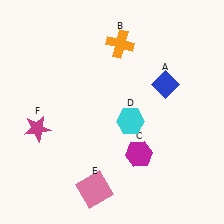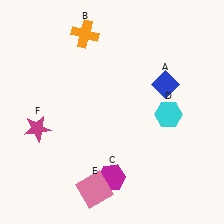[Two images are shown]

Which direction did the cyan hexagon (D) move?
The cyan hexagon (D) moved right.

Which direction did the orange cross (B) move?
The orange cross (B) moved left.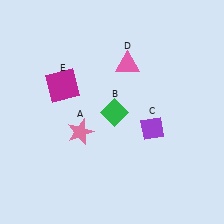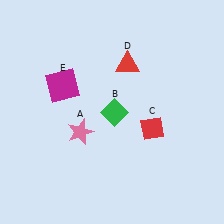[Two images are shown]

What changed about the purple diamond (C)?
In Image 1, C is purple. In Image 2, it changed to red.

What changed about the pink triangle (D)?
In Image 1, D is pink. In Image 2, it changed to red.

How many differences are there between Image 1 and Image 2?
There are 2 differences between the two images.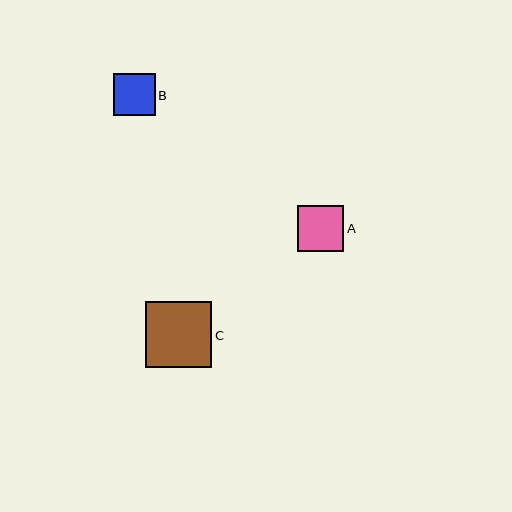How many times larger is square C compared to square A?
Square C is approximately 1.4 times the size of square A.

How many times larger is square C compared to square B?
Square C is approximately 1.6 times the size of square B.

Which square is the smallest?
Square B is the smallest with a size of approximately 42 pixels.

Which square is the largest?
Square C is the largest with a size of approximately 66 pixels.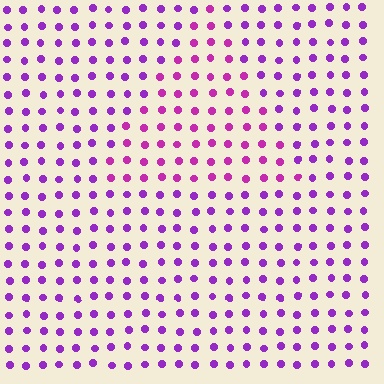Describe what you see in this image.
The image is filled with small purple elements in a uniform arrangement. A triangle-shaped region is visible where the elements are tinted to a slightly different hue, forming a subtle color boundary.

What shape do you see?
I see a triangle.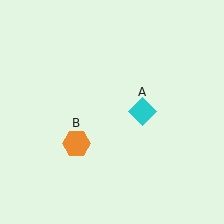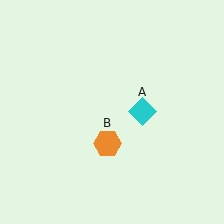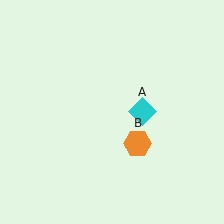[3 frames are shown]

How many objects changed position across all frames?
1 object changed position: orange hexagon (object B).